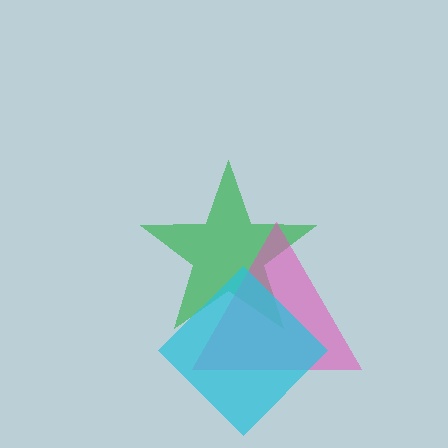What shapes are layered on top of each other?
The layered shapes are: a green star, a pink triangle, a cyan diamond.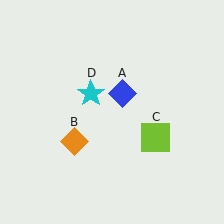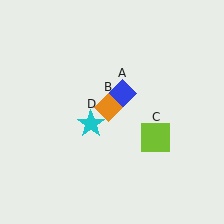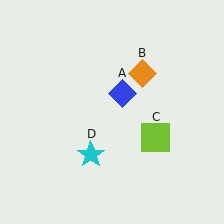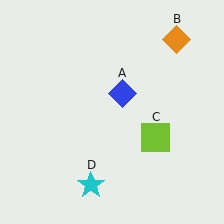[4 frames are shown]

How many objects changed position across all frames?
2 objects changed position: orange diamond (object B), cyan star (object D).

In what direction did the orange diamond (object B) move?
The orange diamond (object B) moved up and to the right.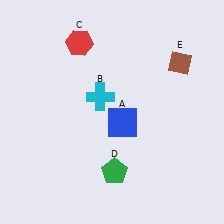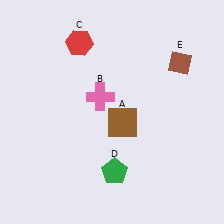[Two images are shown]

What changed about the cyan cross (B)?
In Image 1, B is cyan. In Image 2, it changed to pink.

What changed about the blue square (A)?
In Image 1, A is blue. In Image 2, it changed to brown.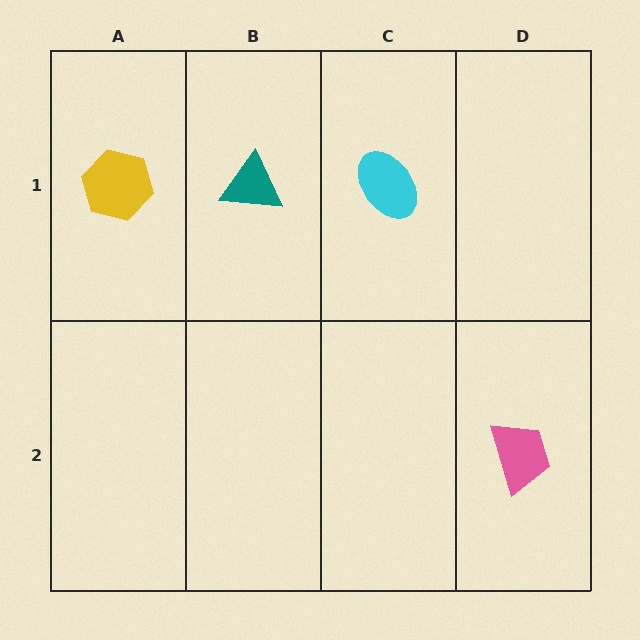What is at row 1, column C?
A cyan ellipse.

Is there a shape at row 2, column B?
No, that cell is empty.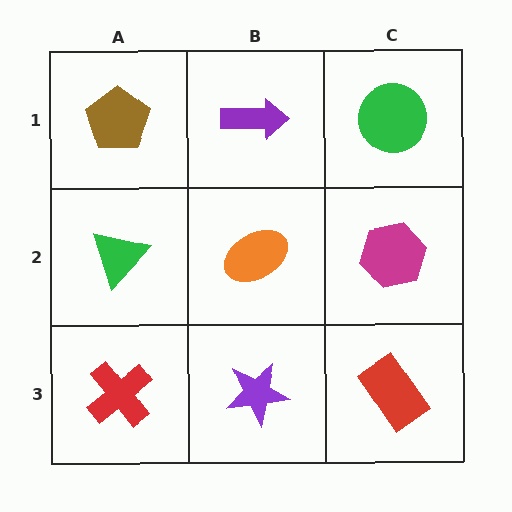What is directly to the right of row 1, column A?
A purple arrow.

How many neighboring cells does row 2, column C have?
3.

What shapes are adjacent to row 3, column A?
A green triangle (row 2, column A), a purple star (row 3, column B).